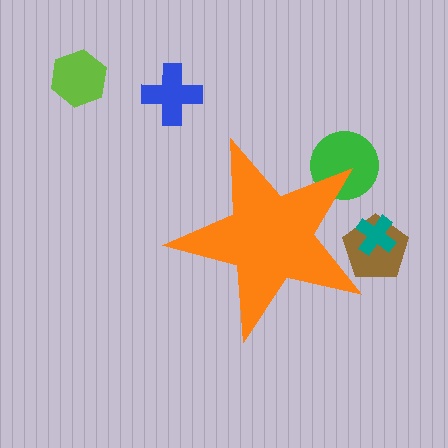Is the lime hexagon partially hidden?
No, the lime hexagon is fully visible.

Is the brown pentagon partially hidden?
Yes, the brown pentagon is partially hidden behind the orange star.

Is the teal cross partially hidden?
Yes, the teal cross is partially hidden behind the orange star.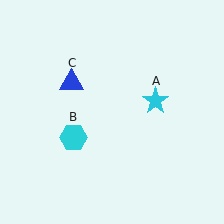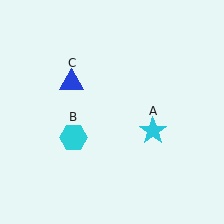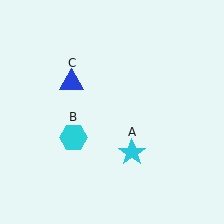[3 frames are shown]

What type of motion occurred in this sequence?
The cyan star (object A) rotated clockwise around the center of the scene.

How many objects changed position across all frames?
1 object changed position: cyan star (object A).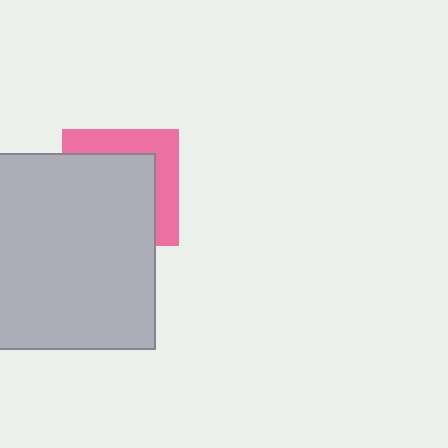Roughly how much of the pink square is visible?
A small part of it is visible (roughly 37%).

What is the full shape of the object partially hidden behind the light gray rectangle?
The partially hidden object is a pink square.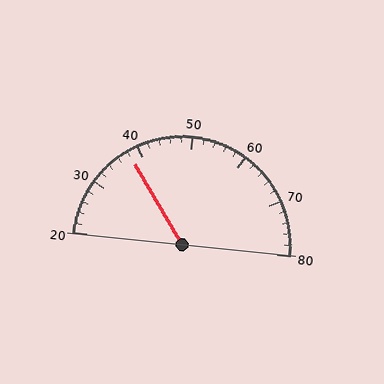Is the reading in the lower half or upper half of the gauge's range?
The reading is in the lower half of the range (20 to 80).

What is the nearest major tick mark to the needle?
The nearest major tick mark is 40.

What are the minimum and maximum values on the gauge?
The gauge ranges from 20 to 80.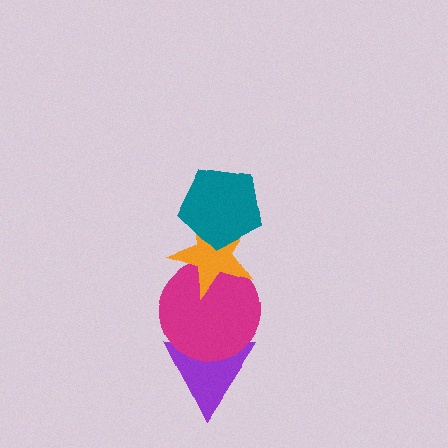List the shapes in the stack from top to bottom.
From top to bottom: the teal pentagon, the orange star, the magenta circle, the purple triangle.